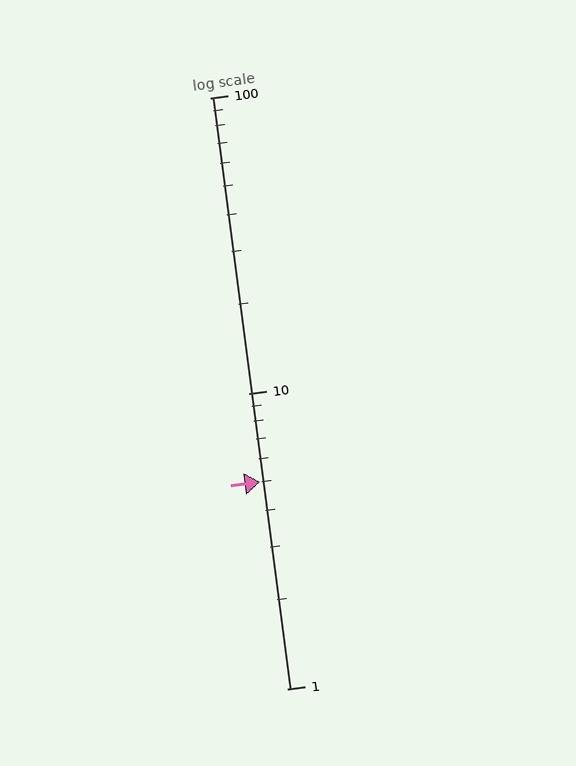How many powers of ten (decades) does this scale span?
The scale spans 2 decades, from 1 to 100.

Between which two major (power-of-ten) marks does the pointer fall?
The pointer is between 1 and 10.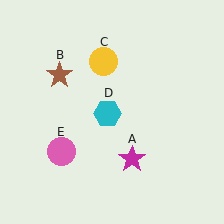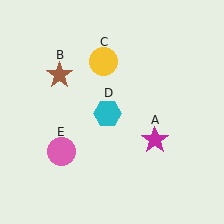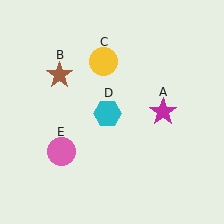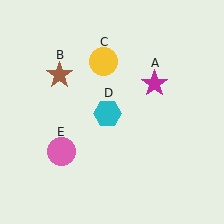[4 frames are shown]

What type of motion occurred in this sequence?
The magenta star (object A) rotated counterclockwise around the center of the scene.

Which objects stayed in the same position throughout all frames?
Brown star (object B) and yellow circle (object C) and cyan hexagon (object D) and pink circle (object E) remained stationary.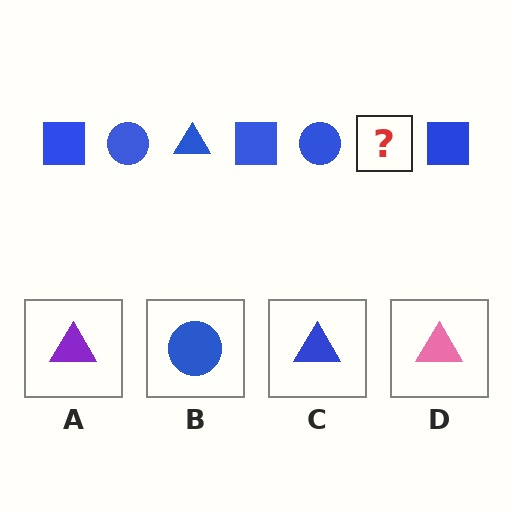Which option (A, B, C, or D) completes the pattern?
C.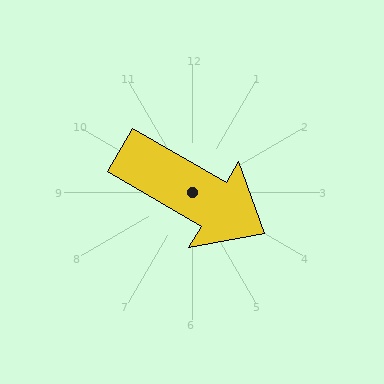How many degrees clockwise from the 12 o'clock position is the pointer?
Approximately 120 degrees.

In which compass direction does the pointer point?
Southeast.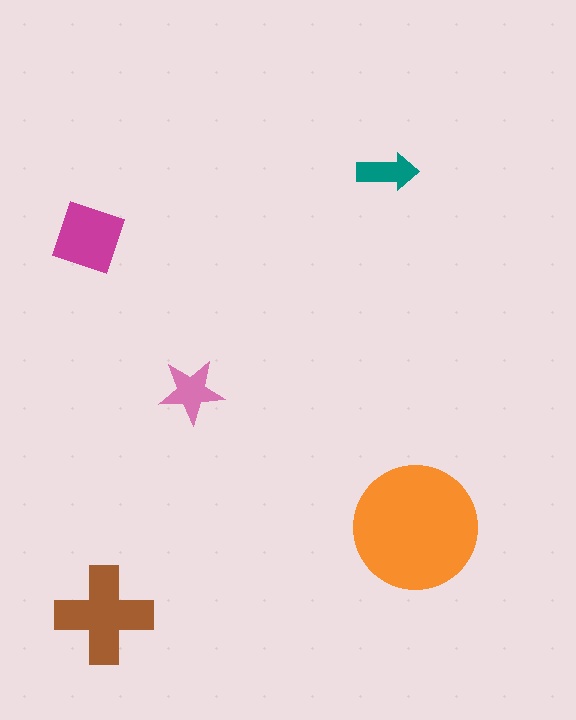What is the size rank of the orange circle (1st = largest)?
1st.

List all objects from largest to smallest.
The orange circle, the brown cross, the magenta square, the pink star, the teal arrow.